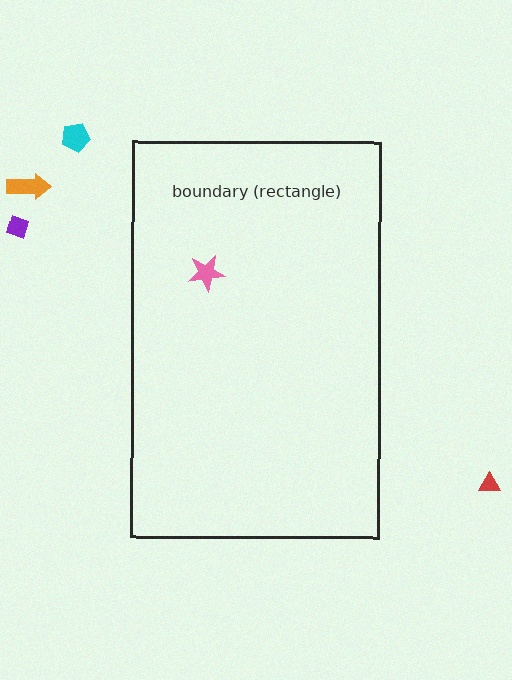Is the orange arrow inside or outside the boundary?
Outside.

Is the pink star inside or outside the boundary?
Inside.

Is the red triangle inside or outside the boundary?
Outside.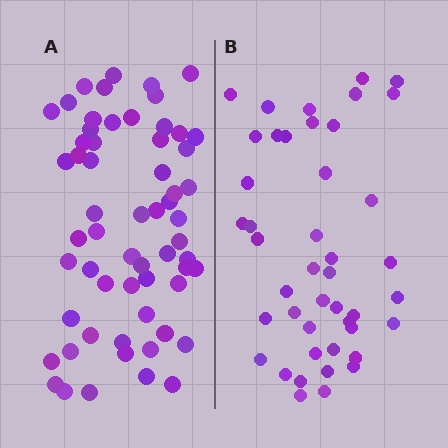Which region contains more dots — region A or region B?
Region A (the left region) has more dots.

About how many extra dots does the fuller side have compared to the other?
Region A has approximately 15 more dots than region B.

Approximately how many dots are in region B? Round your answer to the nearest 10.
About 40 dots. (The exact count is 44, which rounds to 40.)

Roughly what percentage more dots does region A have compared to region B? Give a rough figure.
About 35% more.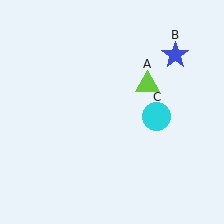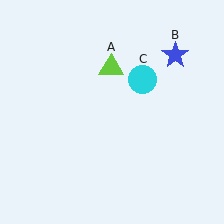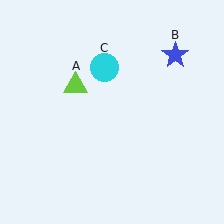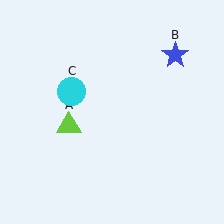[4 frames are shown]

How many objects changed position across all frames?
2 objects changed position: lime triangle (object A), cyan circle (object C).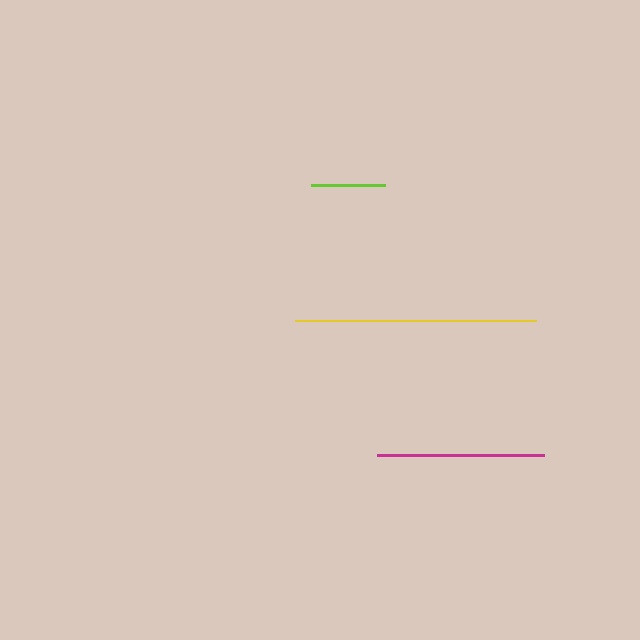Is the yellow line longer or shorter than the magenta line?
The yellow line is longer than the magenta line.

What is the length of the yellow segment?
The yellow segment is approximately 241 pixels long.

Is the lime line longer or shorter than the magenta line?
The magenta line is longer than the lime line.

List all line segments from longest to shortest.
From longest to shortest: yellow, magenta, lime.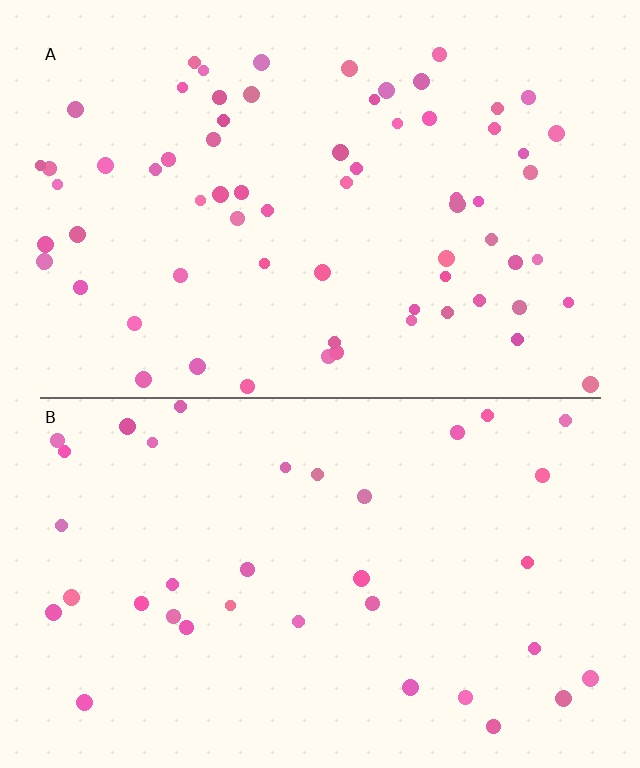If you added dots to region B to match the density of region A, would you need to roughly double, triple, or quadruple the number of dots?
Approximately double.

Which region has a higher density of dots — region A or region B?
A (the top).